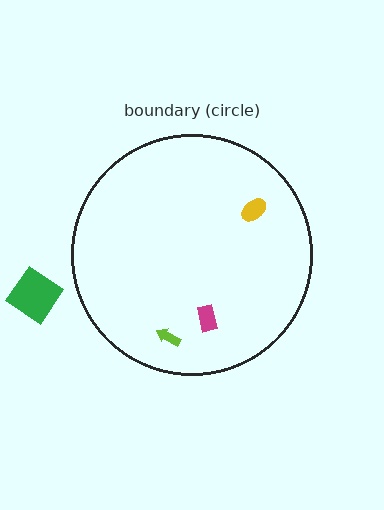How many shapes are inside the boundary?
3 inside, 1 outside.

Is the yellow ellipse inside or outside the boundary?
Inside.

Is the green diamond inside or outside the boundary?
Outside.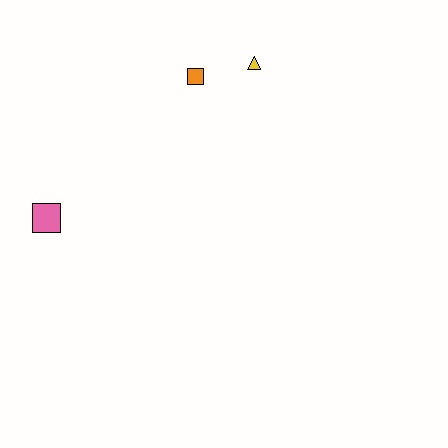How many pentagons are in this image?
There are no pentagons.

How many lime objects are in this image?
There are no lime objects.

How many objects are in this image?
There are 3 objects.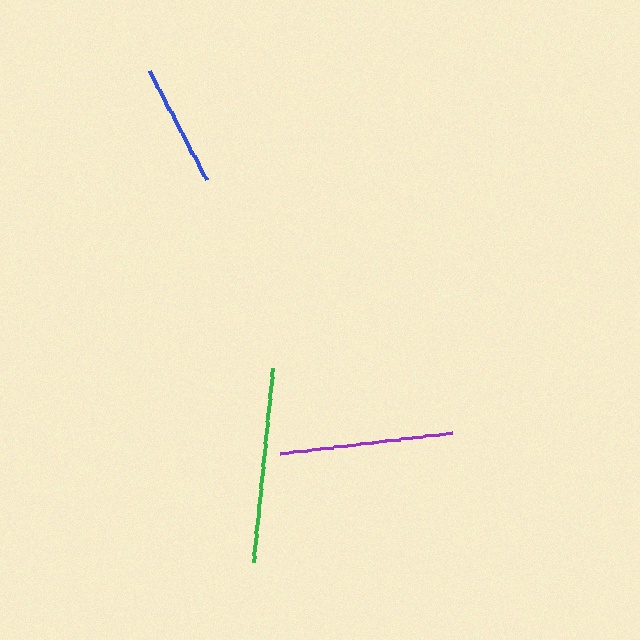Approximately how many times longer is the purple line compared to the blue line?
The purple line is approximately 1.4 times the length of the blue line.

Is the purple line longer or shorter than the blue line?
The purple line is longer than the blue line.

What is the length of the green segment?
The green segment is approximately 194 pixels long.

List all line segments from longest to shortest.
From longest to shortest: green, purple, blue.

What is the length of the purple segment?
The purple segment is approximately 173 pixels long.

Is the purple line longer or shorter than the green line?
The green line is longer than the purple line.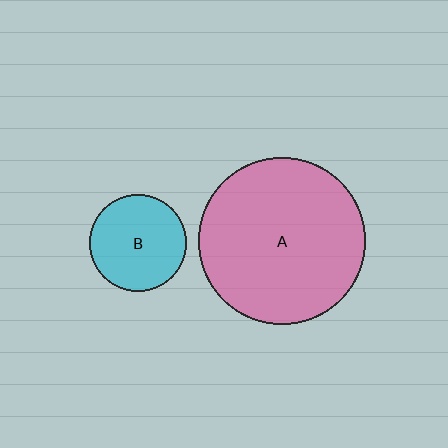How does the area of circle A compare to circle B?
Approximately 3.0 times.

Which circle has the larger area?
Circle A (pink).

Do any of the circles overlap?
No, none of the circles overlap.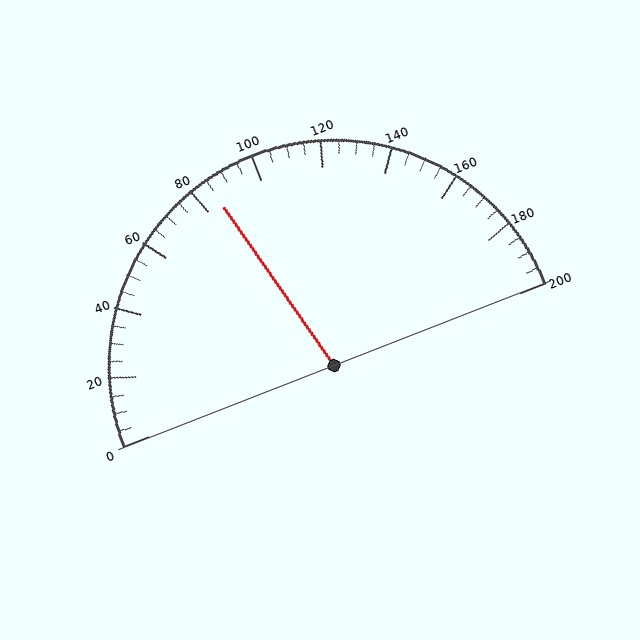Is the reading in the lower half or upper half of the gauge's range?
The reading is in the lower half of the range (0 to 200).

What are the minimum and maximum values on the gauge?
The gauge ranges from 0 to 200.